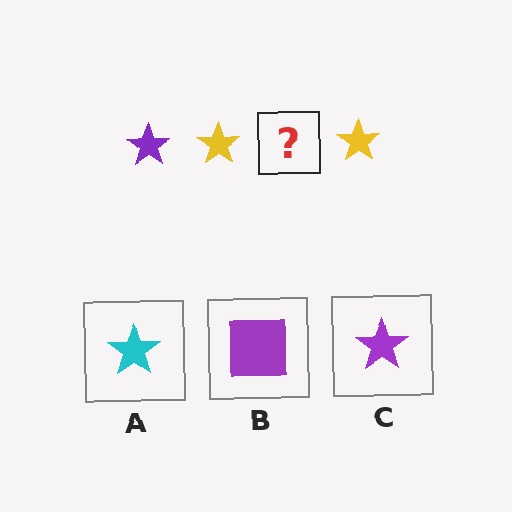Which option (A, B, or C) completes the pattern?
C.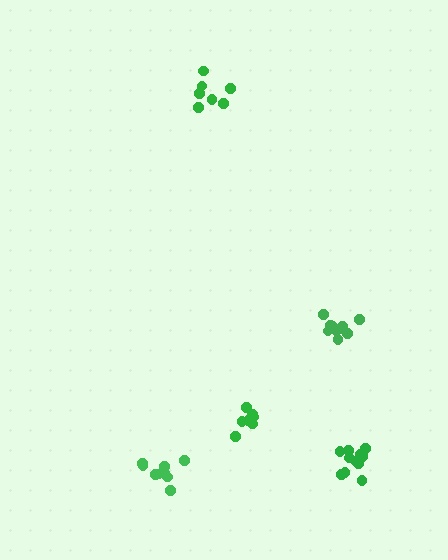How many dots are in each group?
Group 1: 11 dots, Group 2: 10 dots, Group 3: 7 dots, Group 4: 10 dots, Group 5: 7 dots (45 total).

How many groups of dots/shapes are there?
There are 5 groups.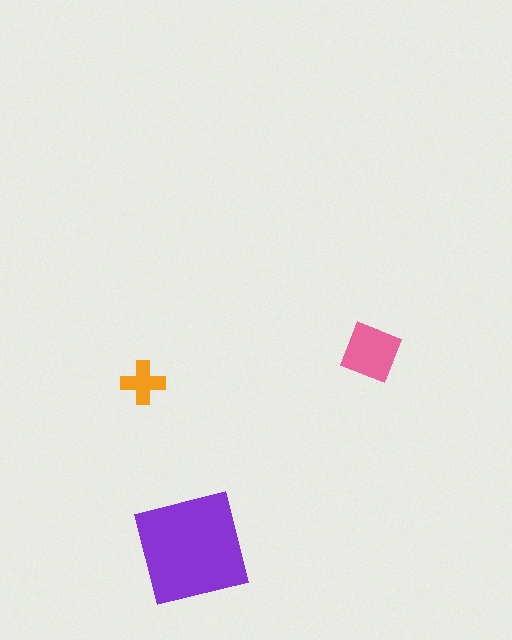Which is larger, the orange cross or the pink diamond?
The pink diamond.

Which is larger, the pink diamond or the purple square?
The purple square.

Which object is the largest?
The purple square.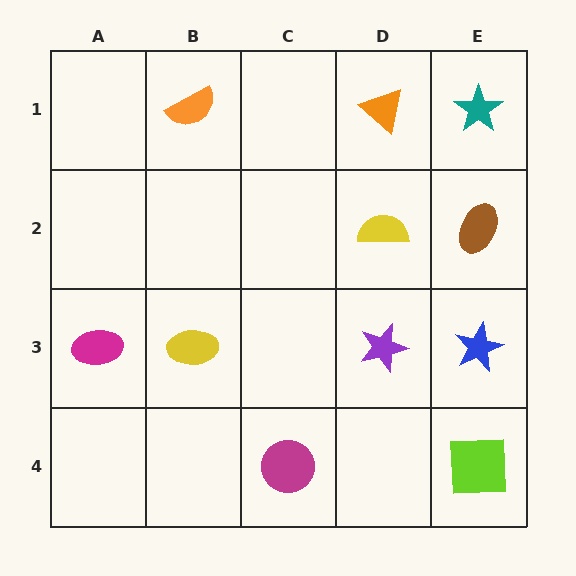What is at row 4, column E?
A lime square.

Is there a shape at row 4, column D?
No, that cell is empty.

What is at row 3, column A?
A magenta ellipse.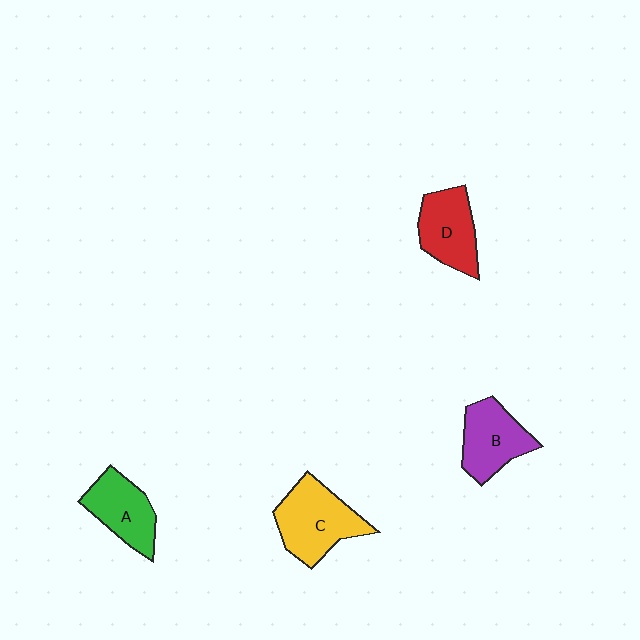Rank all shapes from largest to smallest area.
From largest to smallest: C (yellow), B (purple), D (red), A (green).